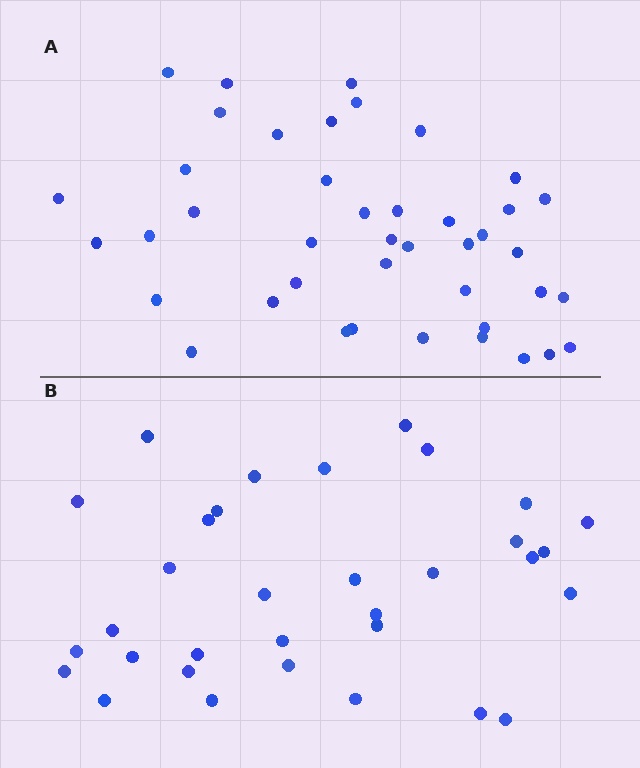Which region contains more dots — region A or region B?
Region A (the top region) has more dots.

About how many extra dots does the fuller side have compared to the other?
Region A has roughly 8 or so more dots than region B.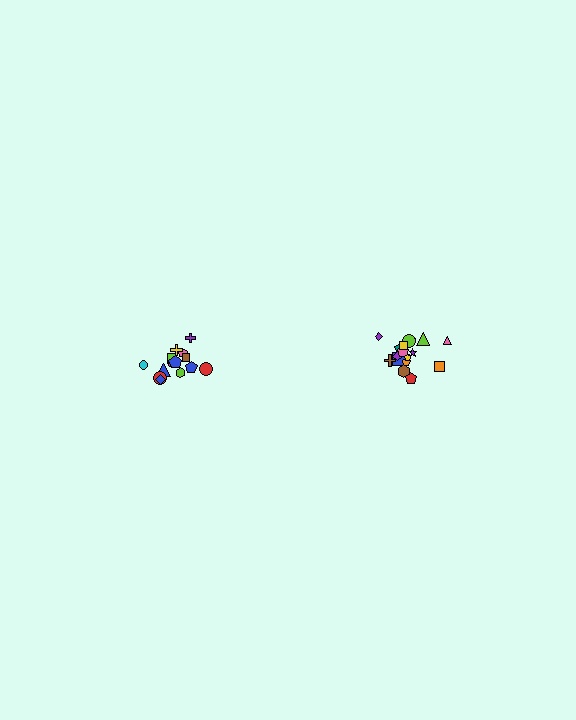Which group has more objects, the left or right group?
The right group.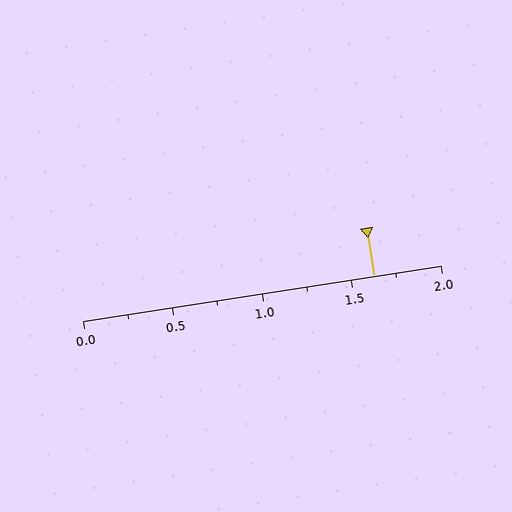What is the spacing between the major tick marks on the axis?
The major ticks are spaced 0.5 apart.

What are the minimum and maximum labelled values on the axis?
The axis runs from 0.0 to 2.0.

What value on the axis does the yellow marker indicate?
The marker indicates approximately 1.62.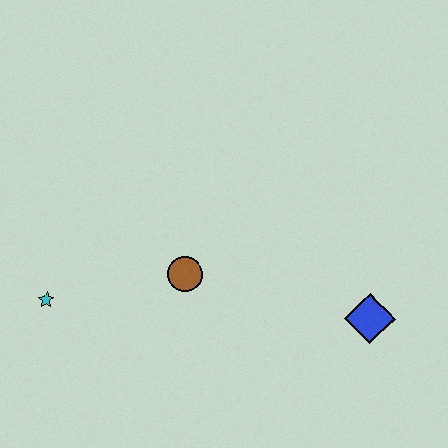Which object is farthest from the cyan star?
The blue diamond is farthest from the cyan star.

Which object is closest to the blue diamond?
The brown circle is closest to the blue diamond.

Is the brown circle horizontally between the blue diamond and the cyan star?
Yes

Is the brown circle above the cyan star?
Yes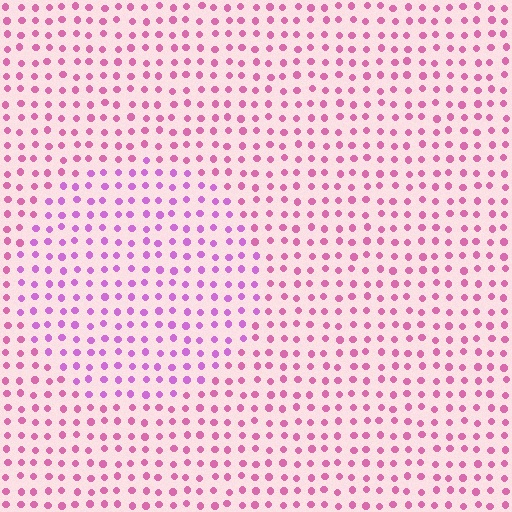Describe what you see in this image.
The image is filled with small pink elements in a uniform arrangement. A circle-shaped region is visible where the elements are tinted to a slightly different hue, forming a subtle color boundary.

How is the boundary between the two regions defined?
The boundary is defined purely by a slight shift in hue (about 29 degrees). Spacing, size, and orientation are identical on both sides.